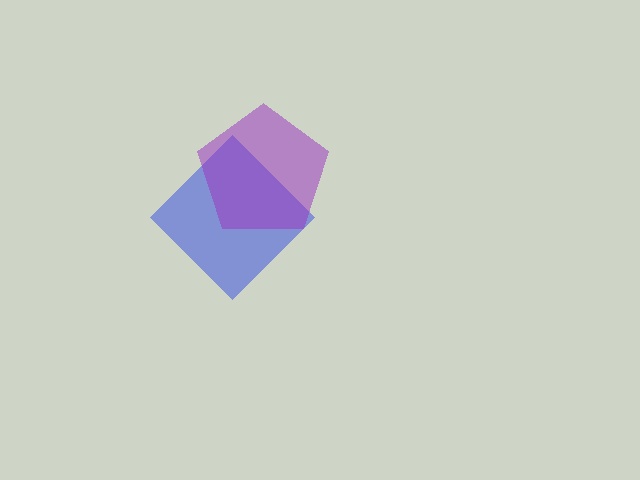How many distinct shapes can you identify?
There are 2 distinct shapes: a blue diamond, a purple pentagon.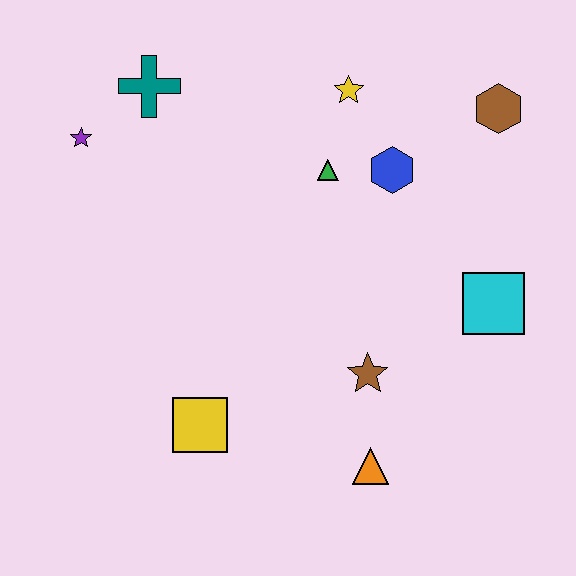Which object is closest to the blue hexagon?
The green triangle is closest to the blue hexagon.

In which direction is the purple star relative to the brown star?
The purple star is to the left of the brown star.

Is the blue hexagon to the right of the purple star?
Yes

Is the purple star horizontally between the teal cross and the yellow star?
No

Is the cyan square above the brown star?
Yes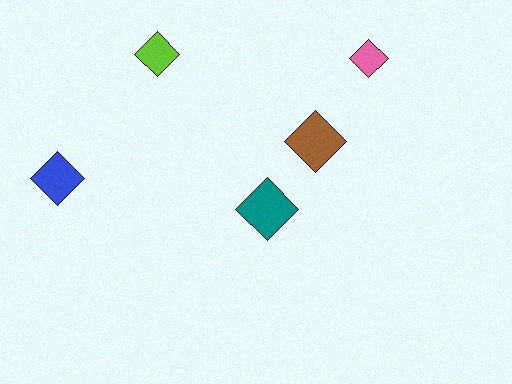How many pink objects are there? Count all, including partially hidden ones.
There is 1 pink object.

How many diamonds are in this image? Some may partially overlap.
There are 5 diamonds.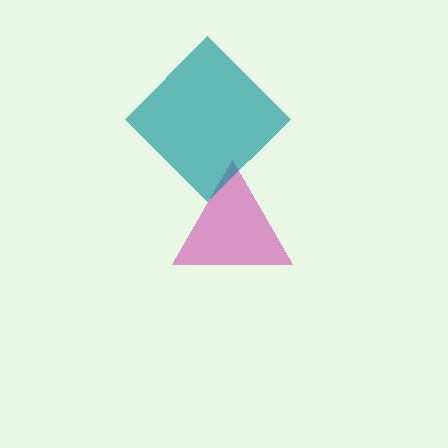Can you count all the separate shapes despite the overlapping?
Yes, there are 2 separate shapes.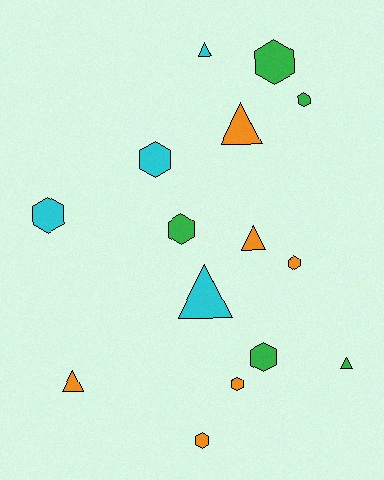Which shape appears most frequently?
Hexagon, with 9 objects.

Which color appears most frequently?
Orange, with 6 objects.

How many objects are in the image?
There are 15 objects.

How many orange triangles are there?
There are 3 orange triangles.